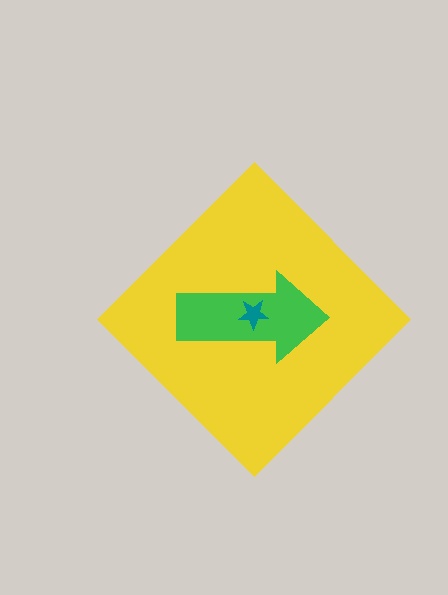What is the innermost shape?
The teal star.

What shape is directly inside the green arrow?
The teal star.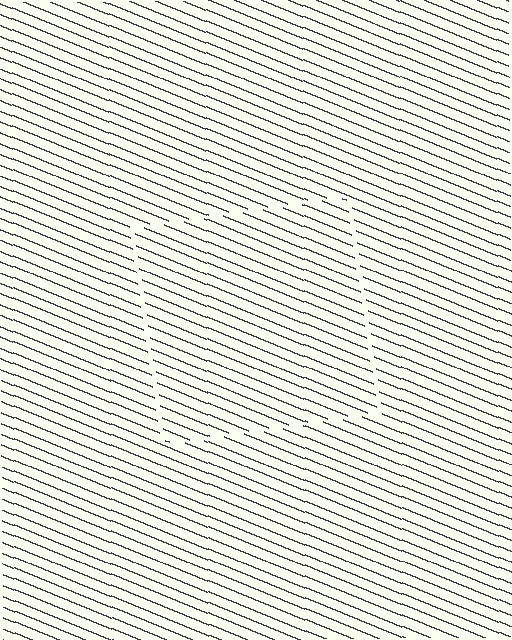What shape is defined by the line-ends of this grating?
An illusory square. The interior of the shape contains the same grating, shifted by half a period — the contour is defined by the phase discontinuity where line-ends from the inner and outer gratings abut.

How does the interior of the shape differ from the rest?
The interior of the shape contains the same grating, shifted by half a period — the contour is defined by the phase discontinuity where line-ends from the inner and outer gratings abut.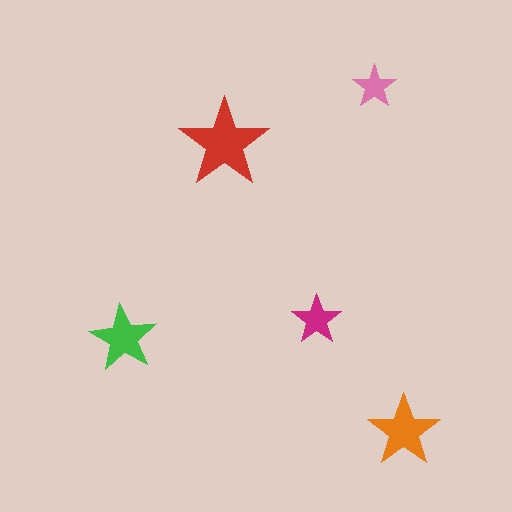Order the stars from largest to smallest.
the red one, the orange one, the green one, the magenta one, the pink one.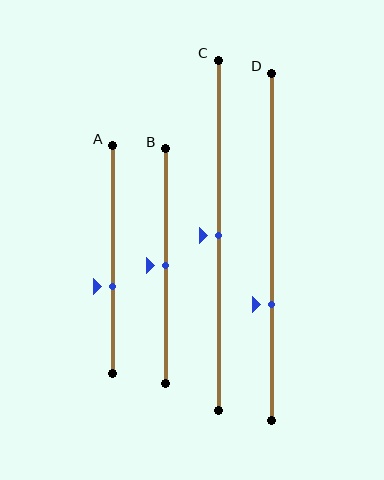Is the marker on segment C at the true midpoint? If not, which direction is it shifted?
Yes, the marker on segment C is at the true midpoint.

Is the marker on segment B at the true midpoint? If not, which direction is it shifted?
Yes, the marker on segment B is at the true midpoint.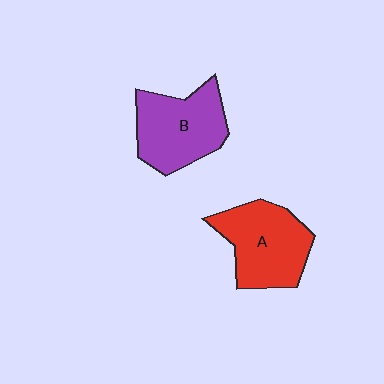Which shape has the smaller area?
Shape B (purple).